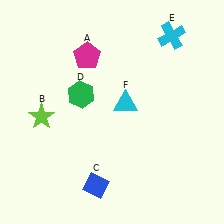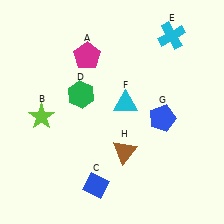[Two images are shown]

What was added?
A blue pentagon (G), a brown triangle (H) were added in Image 2.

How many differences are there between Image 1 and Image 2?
There are 2 differences between the two images.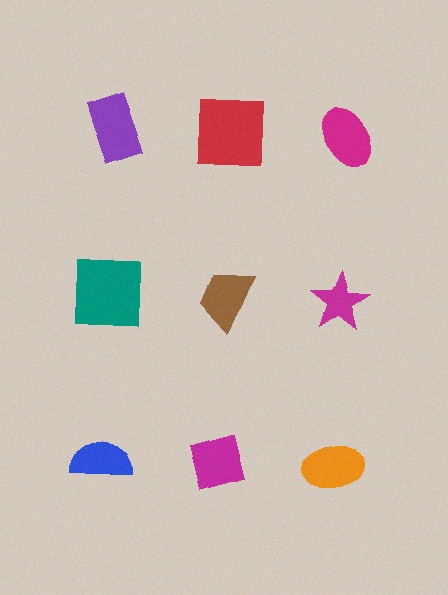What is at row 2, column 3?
A magenta star.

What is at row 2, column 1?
A teal square.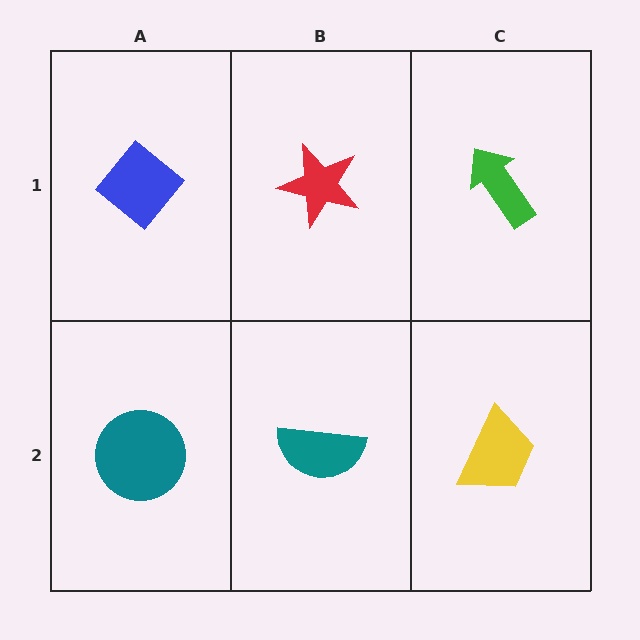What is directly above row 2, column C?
A green arrow.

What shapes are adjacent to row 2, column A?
A blue diamond (row 1, column A), a teal semicircle (row 2, column B).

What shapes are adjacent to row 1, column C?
A yellow trapezoid (row 2, column C), a red star (row 1, column B).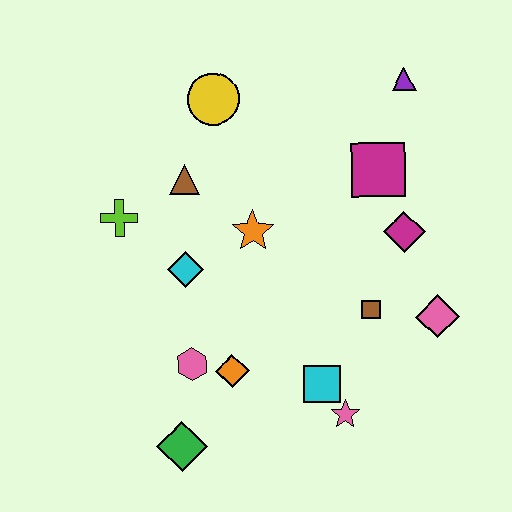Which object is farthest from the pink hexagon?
The purple triangle is farthest from the pink hexagon.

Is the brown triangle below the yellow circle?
Yes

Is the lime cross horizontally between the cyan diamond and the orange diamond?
No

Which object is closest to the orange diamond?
The pink hexagon is closest to the orange diamond.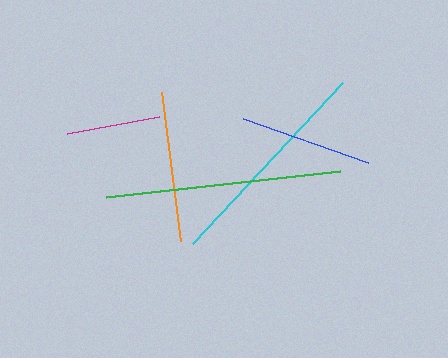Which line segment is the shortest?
The magenta line is the shortest at approximately 94 pixels.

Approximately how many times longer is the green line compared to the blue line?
The green line is approximately 1.8 times the length of the blue line.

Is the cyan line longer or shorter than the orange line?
The cyan line is longer than the orange line.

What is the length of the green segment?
The green segment is approximately 236 pixels long.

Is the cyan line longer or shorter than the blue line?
The cyan line is longer than the blue line.